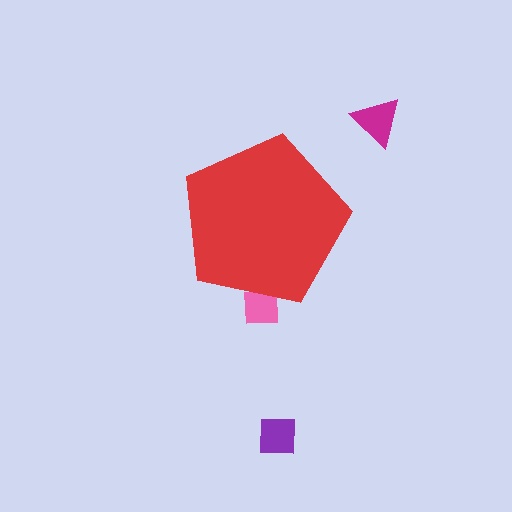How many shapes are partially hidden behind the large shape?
1 shape is partially hidden.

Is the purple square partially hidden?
No, the purple square is fully visible.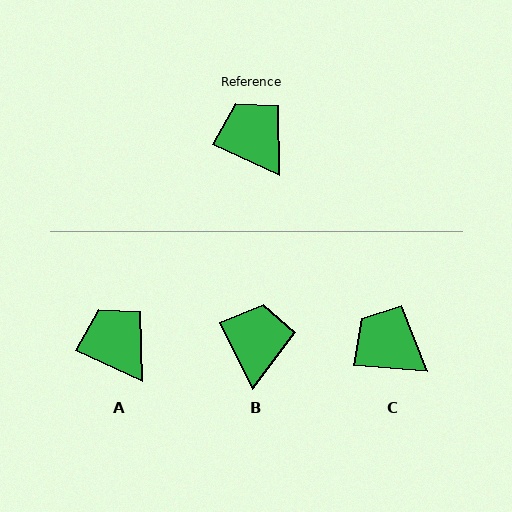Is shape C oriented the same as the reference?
No, it is off by about 20 degrees.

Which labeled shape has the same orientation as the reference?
A.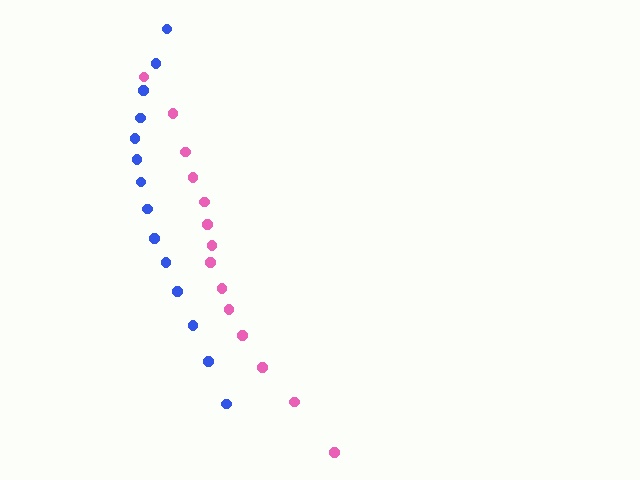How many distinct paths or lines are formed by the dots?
There are 2 distinct paths.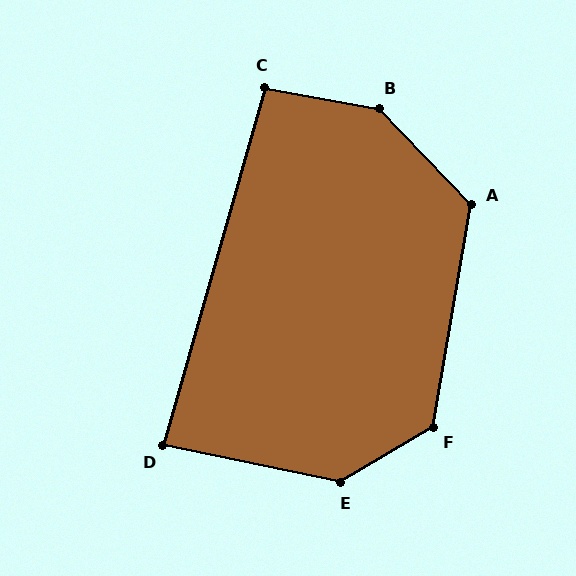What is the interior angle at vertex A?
Approximately 127 degrees (obtuse).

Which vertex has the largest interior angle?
B, at approximately 144 degrees.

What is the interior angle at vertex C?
Approximately 96 degrees (obtuse).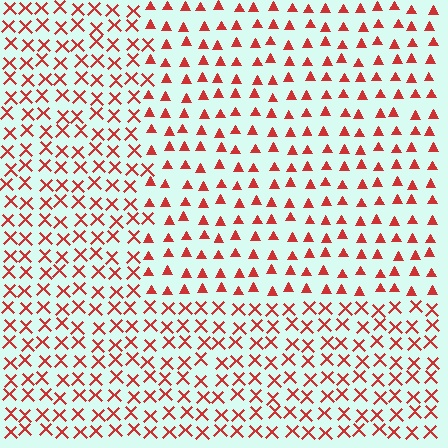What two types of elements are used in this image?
The image uses triangles inside the rectangle region and X marks outside it.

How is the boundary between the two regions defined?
The boundary is defined by a change in element shape: triangles inside vs. X marks outside. All elements share the same color and spacing.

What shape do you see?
I see a rectangle.